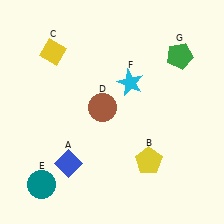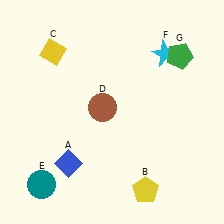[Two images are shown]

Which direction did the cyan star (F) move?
The cyan star (F) moved right.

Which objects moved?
The objects that moved are: the yellow pentagon (B), the cyan star (F).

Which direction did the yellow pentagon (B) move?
The yellow pentagon (B) moved down.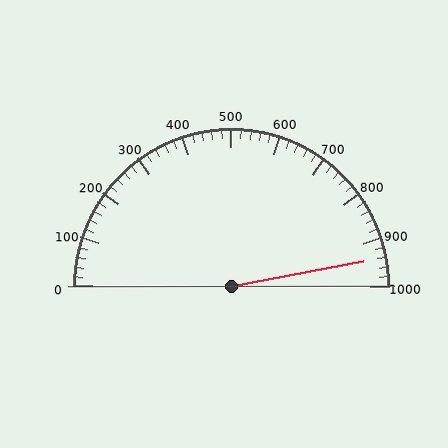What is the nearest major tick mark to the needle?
The nearest major tick mark is 900.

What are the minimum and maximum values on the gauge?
The gauge ranges from 0 to 1000.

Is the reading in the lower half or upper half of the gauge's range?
The reading is in the upper half of the range (0 to 1000).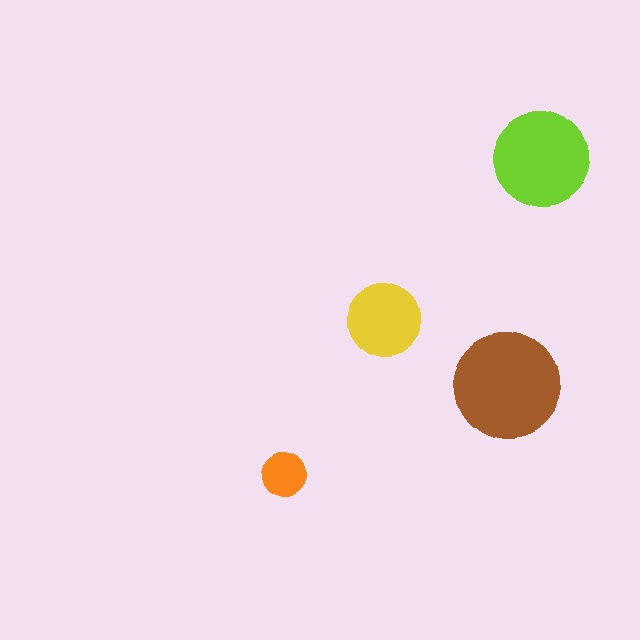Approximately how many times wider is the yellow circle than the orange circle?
About 1.5 times wider.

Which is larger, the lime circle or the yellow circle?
The lime one.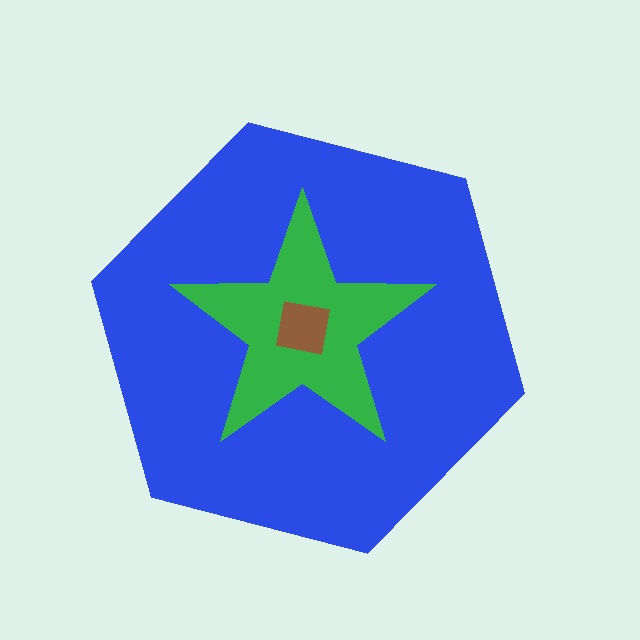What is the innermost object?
The brown square.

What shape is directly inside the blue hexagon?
The green star.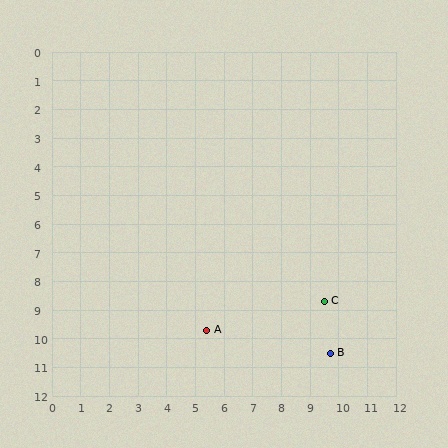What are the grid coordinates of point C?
Point C is at approximately (9.5, 8.7).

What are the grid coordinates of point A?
Point A is at approximately (5.4, 9.7).